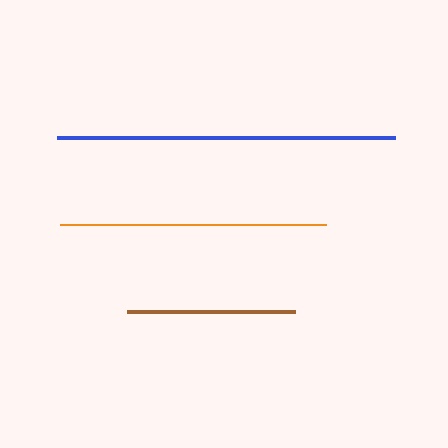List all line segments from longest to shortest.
From longest to shortest: blue, orange, brown.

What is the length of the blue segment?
The blue segment is approximately 338 pixels long.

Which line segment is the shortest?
The brown line is the shortest at approximately 167 pixels.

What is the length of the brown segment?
The brown segment is approximately 167 pixels long.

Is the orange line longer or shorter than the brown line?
The orange line is longer than the brown line.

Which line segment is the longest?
The blue line is the longest at approximately 338 pixels.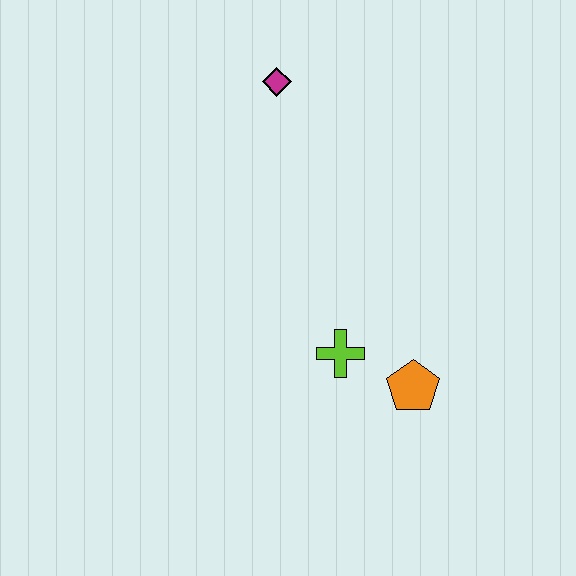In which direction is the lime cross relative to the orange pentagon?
The lime cross is to the left of the orange pentagon.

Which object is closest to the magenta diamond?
The lime cross is closest to the magenta diamond.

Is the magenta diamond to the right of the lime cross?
No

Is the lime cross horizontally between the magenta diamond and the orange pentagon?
Yes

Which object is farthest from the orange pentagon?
The magenta diamond is farthest from the orange pentagon.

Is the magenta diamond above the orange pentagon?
Yes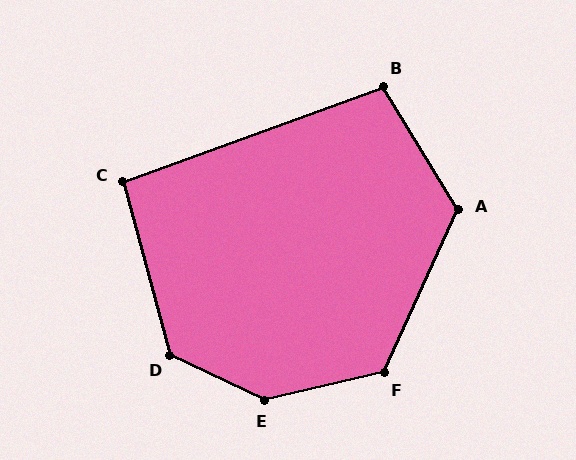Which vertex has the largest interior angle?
E, at approximately 141 degrees.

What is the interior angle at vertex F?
Approximately 128 degrees (obtuse).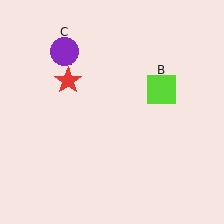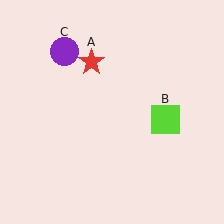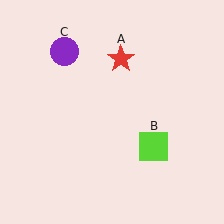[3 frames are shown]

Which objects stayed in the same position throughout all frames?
Purple circle (object C) remained stationary.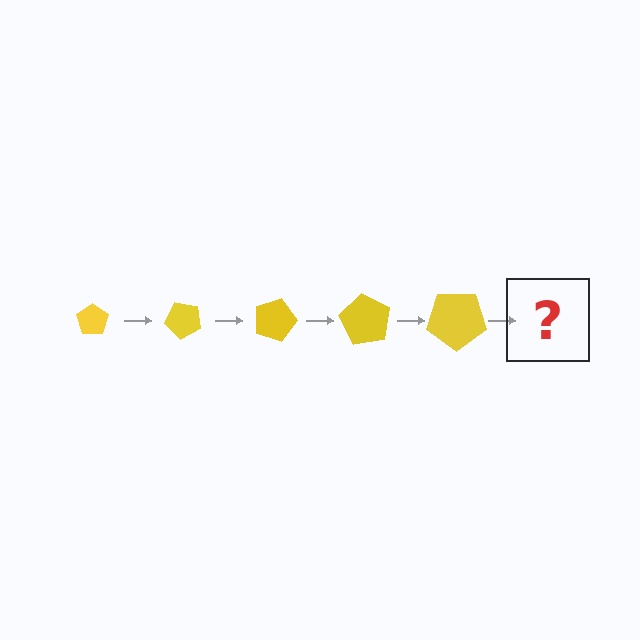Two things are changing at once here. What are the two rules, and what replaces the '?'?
The two rules are that the pentagon grows larger each step and it rotates 45 degrees each step. The '?' should be a pentagon, larger than the previous one and rotated 225 degrees from the start.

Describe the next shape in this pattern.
It should be a pentagon, larger than the previous one and rotated 225 degrees from the start.